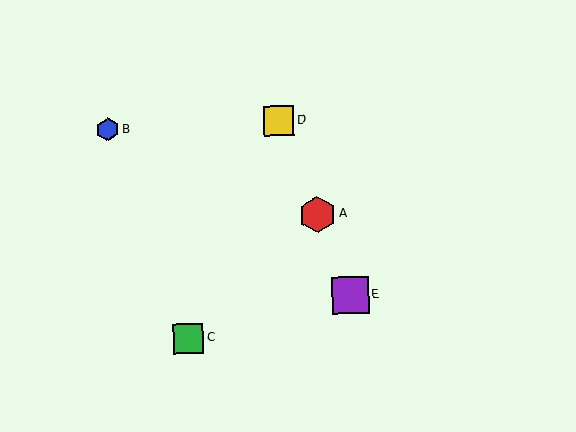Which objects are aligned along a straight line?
Objects A, D, E are aligned along a straight line.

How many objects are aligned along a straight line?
3 objects (A, D, E) are aligned along a straight line.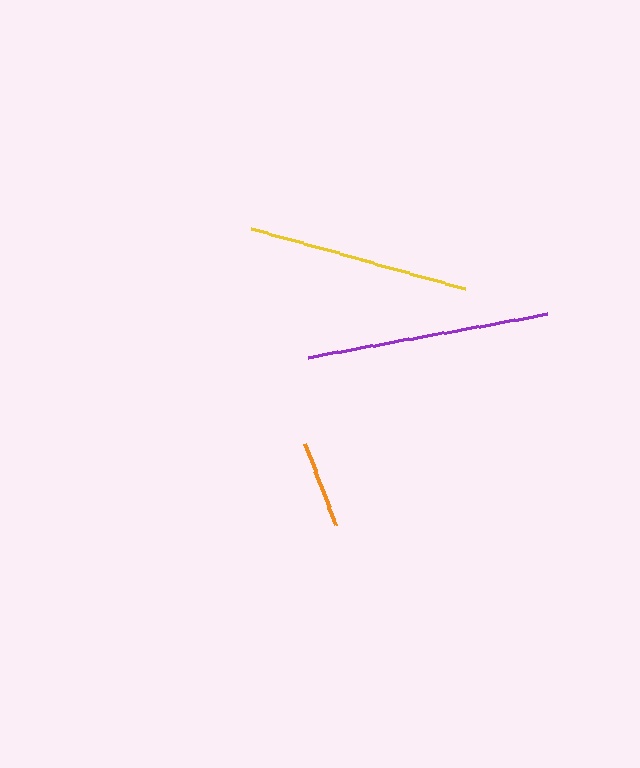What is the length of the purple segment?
The purple segment is approximately 243 pixels long.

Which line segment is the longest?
The purple line is the longest at approximately 243 pixels.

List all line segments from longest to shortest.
From longest to shortest: purple, yellow, orange.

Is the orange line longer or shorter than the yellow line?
The yellow line is longer than the orange line.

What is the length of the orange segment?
The orange segment is approximately 88 pixels long.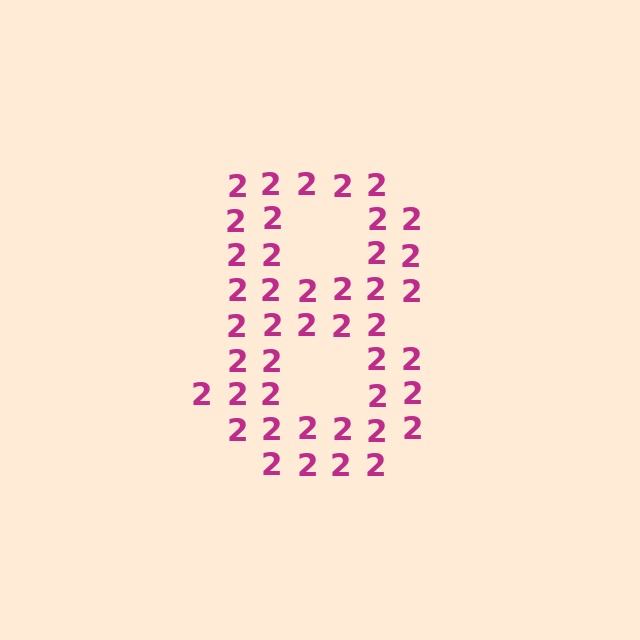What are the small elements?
The small elements are digit 2's.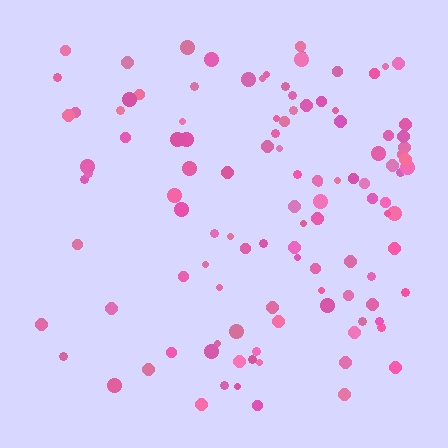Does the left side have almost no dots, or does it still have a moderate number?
Still a moderate number, just noticeably fewer than the right.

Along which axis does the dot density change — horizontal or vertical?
Horizontal.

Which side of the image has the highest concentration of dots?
The right.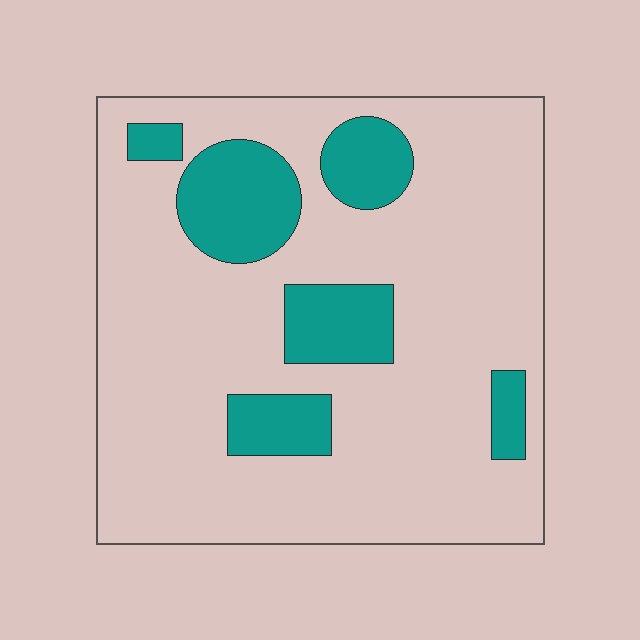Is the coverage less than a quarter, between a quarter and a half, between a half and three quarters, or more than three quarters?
Less than a quarter.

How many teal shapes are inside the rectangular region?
6.